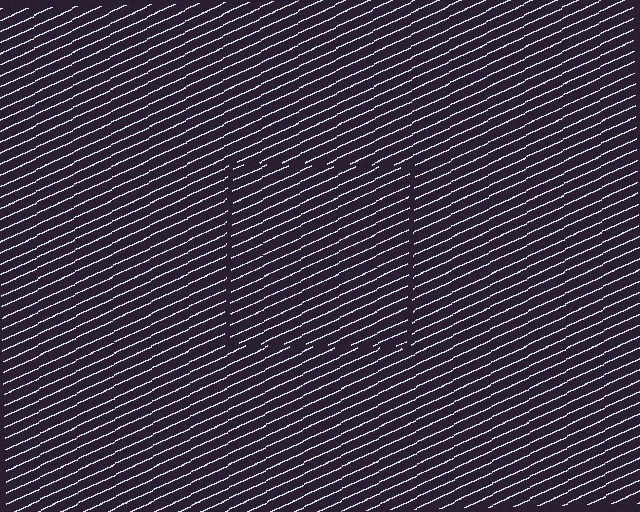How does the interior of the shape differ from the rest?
The interior of the shape contains the same grating, shifted by half a period — the contour is defined by the phase discontinuity where line-ends from the inner and outer gratings abut.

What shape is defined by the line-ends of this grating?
An illusory square. The interior of the shape contains the same grating, shifted by half a period — the contour is defined by the phase discontinuity where line-ends from the inner and outer gratings abut.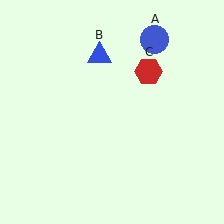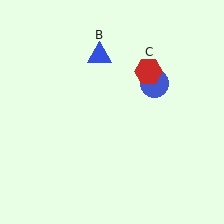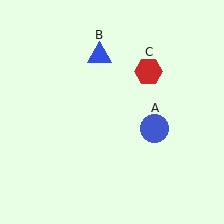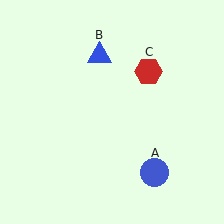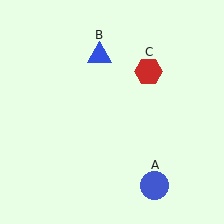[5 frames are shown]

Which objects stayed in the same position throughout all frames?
Blue triangle (object B) and red hexagon (object C) remained stationary.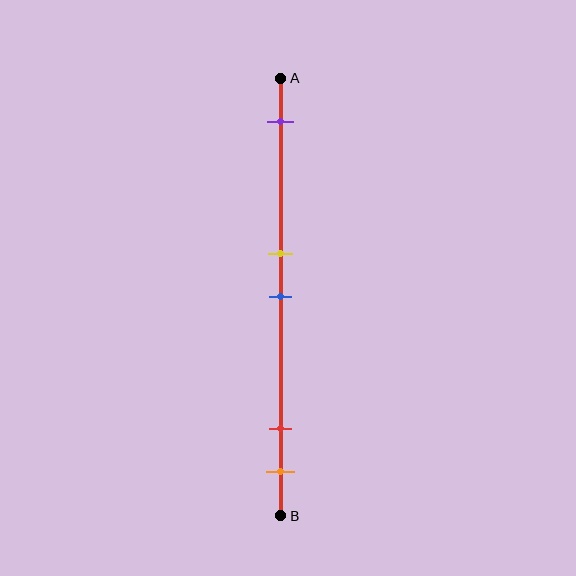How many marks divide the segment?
There are 5 marks dividing the segment.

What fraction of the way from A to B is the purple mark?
The purple mark is approximately 10% (0.1) of the way from A to B.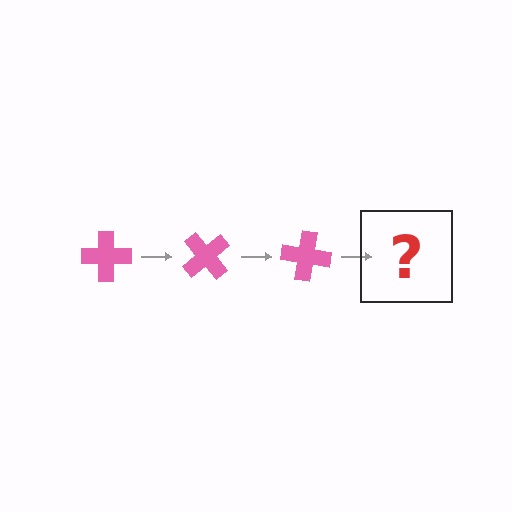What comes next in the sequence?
The next element should be a pink cross rotated 150 degrees.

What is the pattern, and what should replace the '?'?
The pattern is that the cross rotates 50 degrees each step. The '?' should be a pink cross rotated 150 degrees.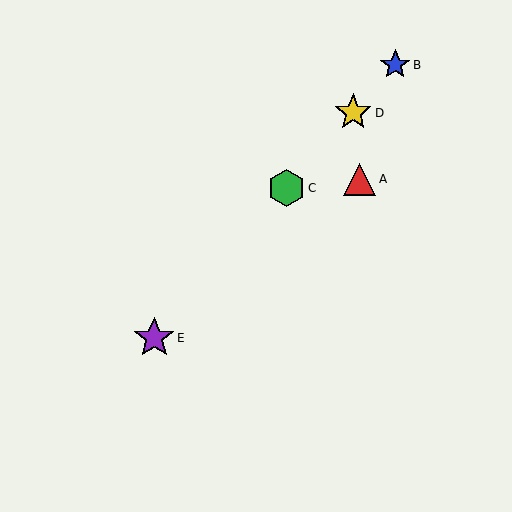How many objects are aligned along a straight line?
4 objects (B, C, D, E) are aligned along a straight line.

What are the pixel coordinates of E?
Object E is at (154, 338).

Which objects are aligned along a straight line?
Objects B, C, D, E are aligned along a straight line.